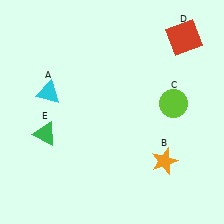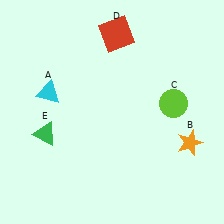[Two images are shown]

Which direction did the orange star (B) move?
The orange star (B) moved right.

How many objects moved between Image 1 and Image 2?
2 objects moved between the two images.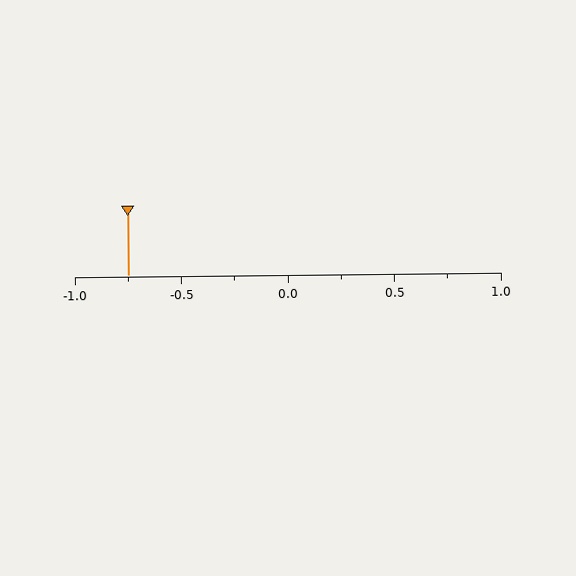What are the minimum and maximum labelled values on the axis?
The axis runs from -1.0 to 1.0.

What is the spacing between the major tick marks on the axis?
The major ticks are spaced 0.5 apart.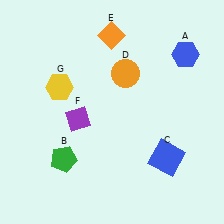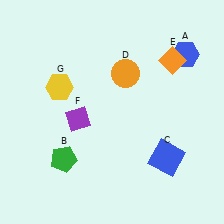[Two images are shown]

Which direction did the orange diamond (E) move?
The orange diamond (E) moved right.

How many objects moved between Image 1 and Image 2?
1 object moved between the two images.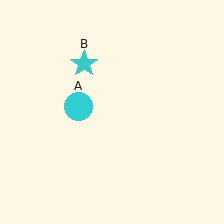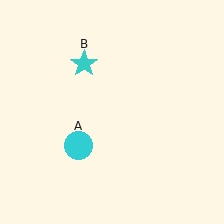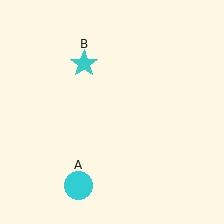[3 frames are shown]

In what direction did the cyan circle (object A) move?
The cyan circle (object A) moved down.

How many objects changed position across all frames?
1 object changed position: cyan circle (object A).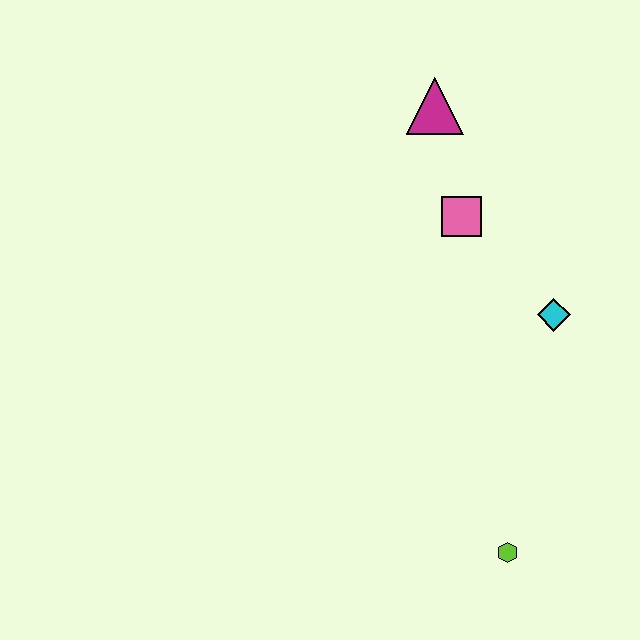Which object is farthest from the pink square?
The lime hexagon is farthest from the pink square.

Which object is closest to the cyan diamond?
The pink square is closest to the cyan diamond.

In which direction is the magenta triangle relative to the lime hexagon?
The magenta triangle is above the lime hexagon.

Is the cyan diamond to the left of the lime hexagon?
No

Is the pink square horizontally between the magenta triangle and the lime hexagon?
Yes